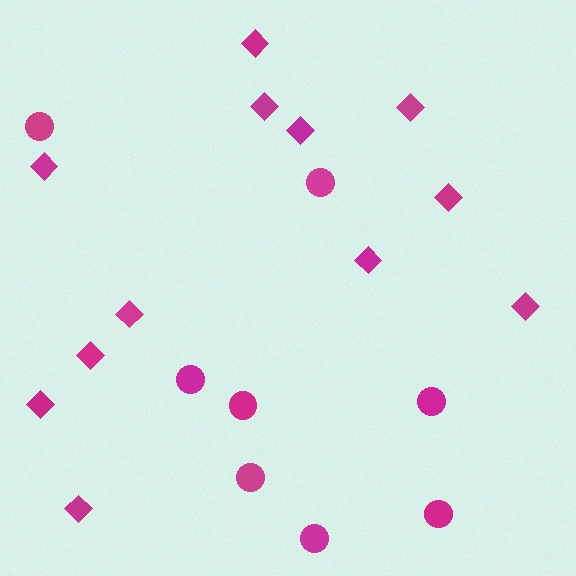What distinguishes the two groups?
There are 2 groups: one group of circles (8) and one group of diamonds (12).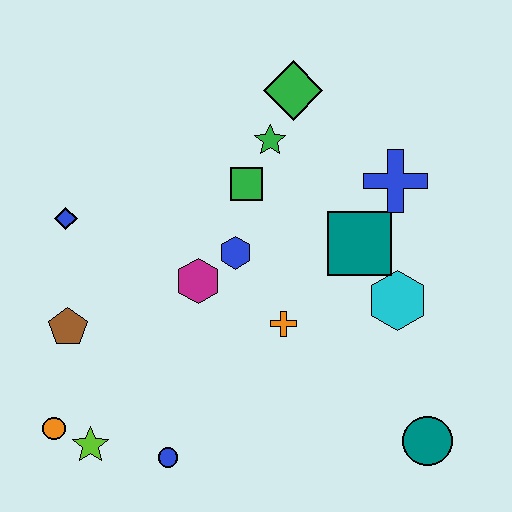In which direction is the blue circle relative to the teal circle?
The blue circle is to the left of the teal circle.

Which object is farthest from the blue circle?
The green diamond is farthest from the blue circle.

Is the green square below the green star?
Yes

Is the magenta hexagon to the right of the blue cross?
No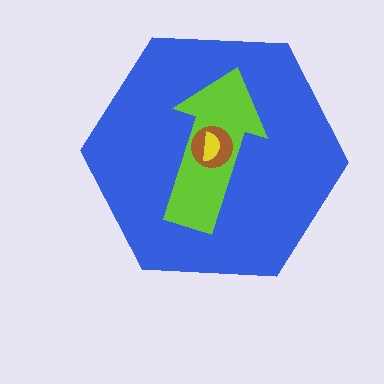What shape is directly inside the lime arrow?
The brown circle.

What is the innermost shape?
The yellow semicircle.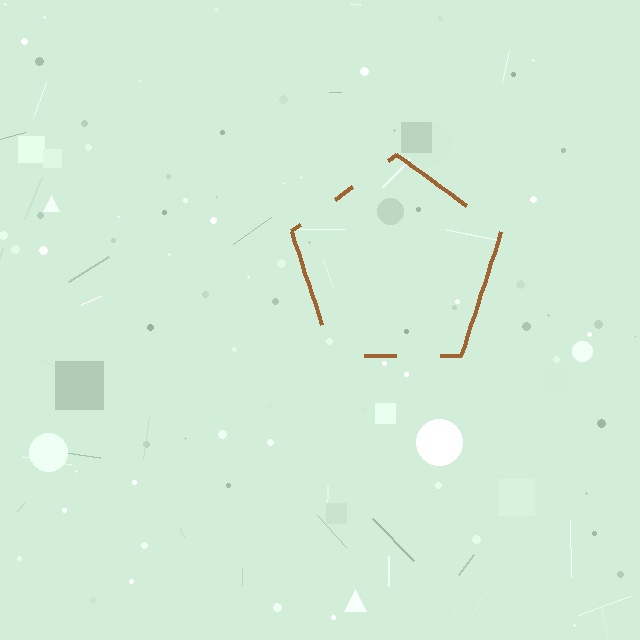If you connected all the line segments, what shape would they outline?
They would outline a pentagon.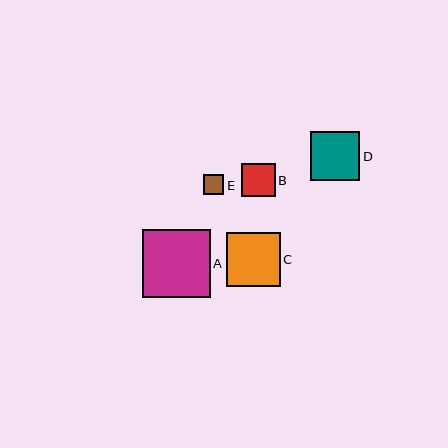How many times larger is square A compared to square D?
Square A is approximately 1.4 times the size of square D.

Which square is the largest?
Square A is the largest with a size of approximately 67 pixels.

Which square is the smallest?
Square E is the smallest with a size of approximately 20 pixels.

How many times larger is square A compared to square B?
Square A is approximately 2.0 times the size of square B.